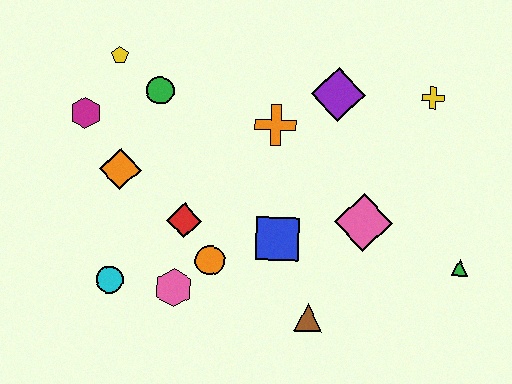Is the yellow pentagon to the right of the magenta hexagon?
Yes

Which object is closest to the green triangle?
The pink diamond is closest to the green triangle.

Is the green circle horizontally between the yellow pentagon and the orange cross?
Yes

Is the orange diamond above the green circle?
No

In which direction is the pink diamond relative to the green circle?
The pink diamond is to the right of the green circle.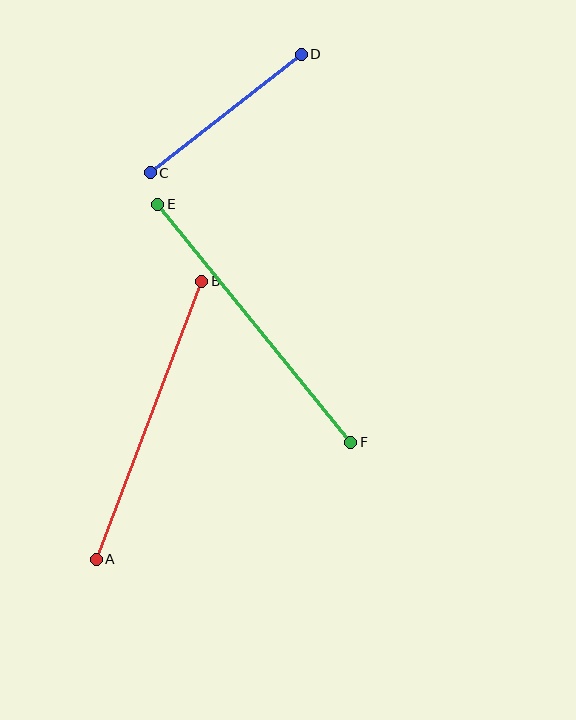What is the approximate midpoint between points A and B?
The midpoint is at approximately (149, 420) pixels.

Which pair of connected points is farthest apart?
Points E and F are farthest apart.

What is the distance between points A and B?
The distance is approximately 297 pixels.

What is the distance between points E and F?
The distance is approximately 306 pixels.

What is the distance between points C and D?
The distance is approximately 192 pixels.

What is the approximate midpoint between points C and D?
The midpoint is at approximately (226, 114) pixels.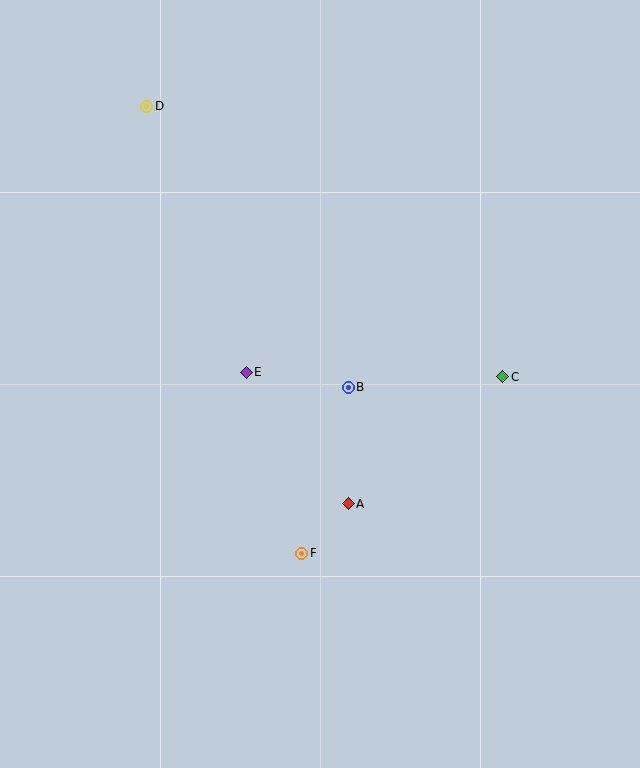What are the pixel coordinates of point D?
Point D is at (147, 106).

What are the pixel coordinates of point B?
Point B is at (348, 388).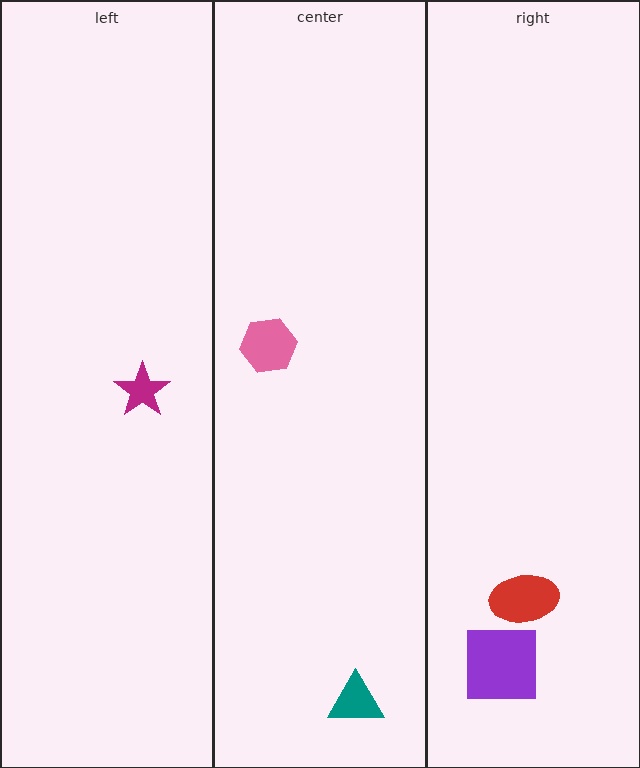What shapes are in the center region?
The pink hexagon, the teal triangle.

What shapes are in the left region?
The magenta star.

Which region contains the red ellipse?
The right region.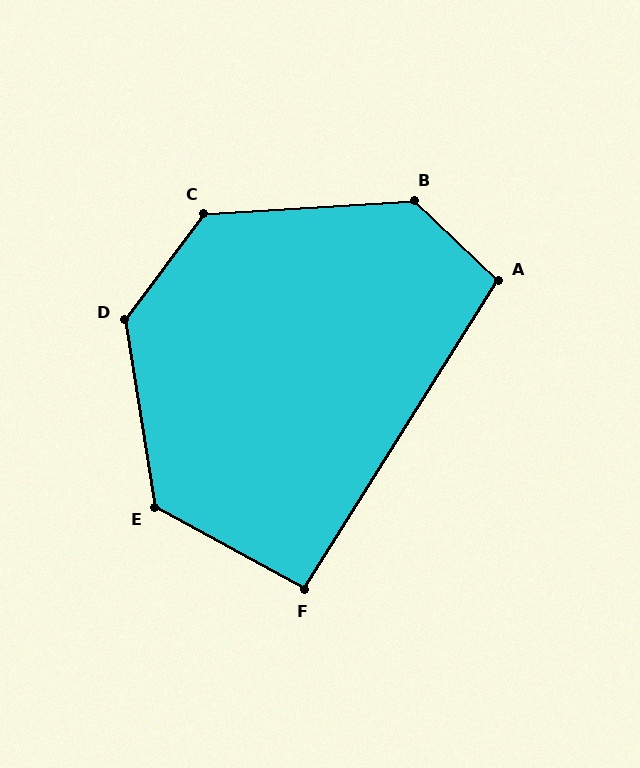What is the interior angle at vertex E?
Approximately 128 degrees (obtuse).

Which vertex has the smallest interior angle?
F, at approximately 93 degrees.